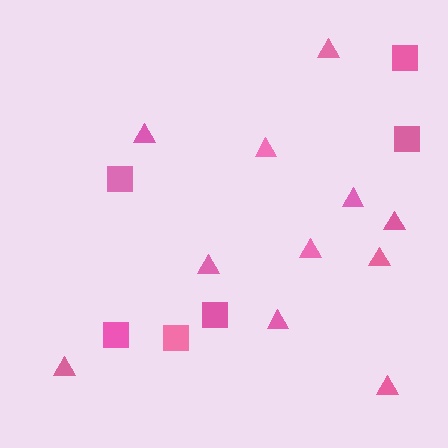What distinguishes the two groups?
There are 2 groups: one group of triangles (11) and one group of squares (6).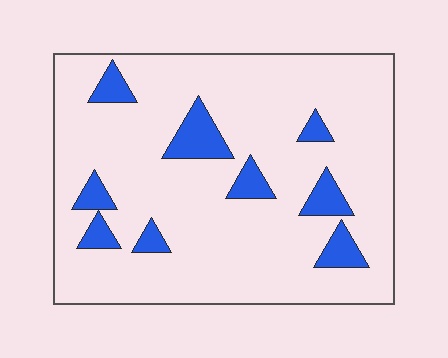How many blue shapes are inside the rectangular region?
9.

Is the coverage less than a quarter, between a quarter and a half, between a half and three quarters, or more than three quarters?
Less than a quarter.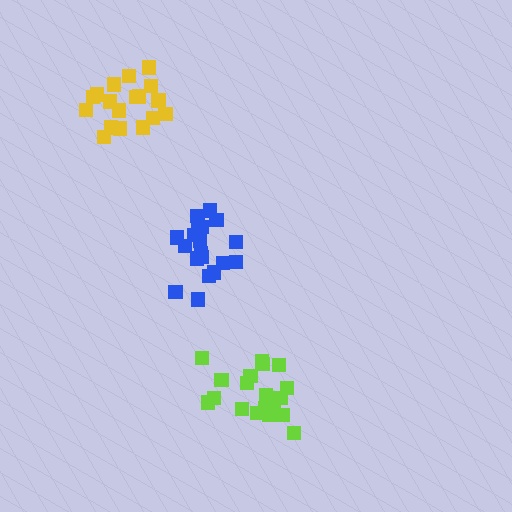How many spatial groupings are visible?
There are 3 spatial groupings.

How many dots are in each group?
Group 1: 19 dots, Group 2: 19 dots, Group 3: 18 dots (56 total).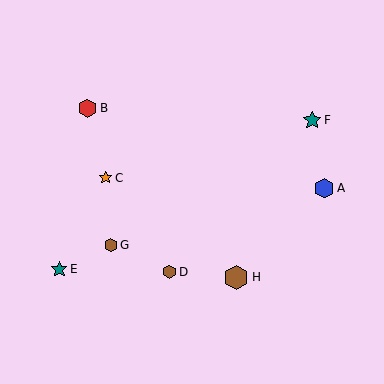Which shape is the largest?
The brown hexagon (labeled H) is the largest.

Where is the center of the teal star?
The center of the teal star is at (59, 269).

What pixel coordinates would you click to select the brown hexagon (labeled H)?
Click at (236, 277) to select the brown hexagon H.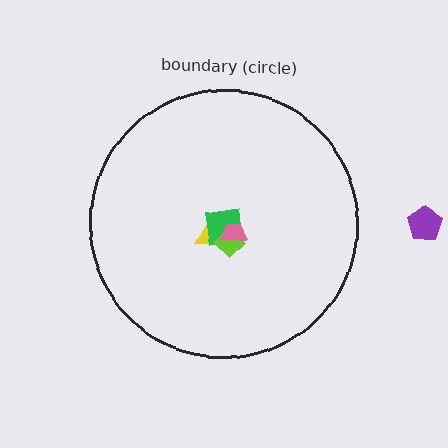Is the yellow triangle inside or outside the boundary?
Inside.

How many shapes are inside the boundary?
4 inside, 1 outside.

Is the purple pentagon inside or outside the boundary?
Outside.